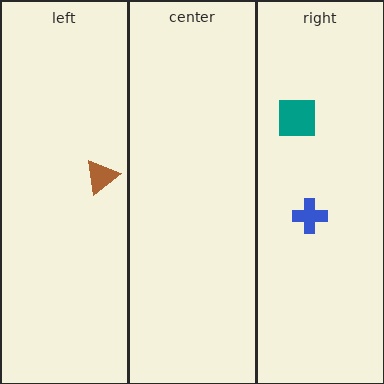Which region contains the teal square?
The right region.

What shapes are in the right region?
The teal square, the blue cross.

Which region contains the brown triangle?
The left region.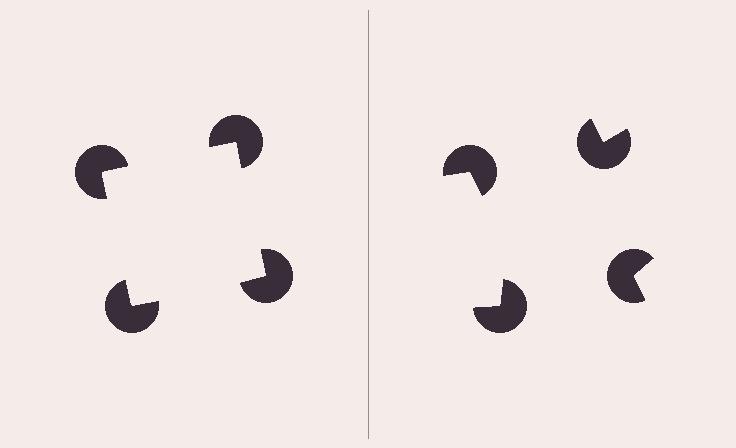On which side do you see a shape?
An illusory square appears on the left side. On the right side the wedge cuts are rotated, so no coherent shape forms.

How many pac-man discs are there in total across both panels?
8 — 4 on each side.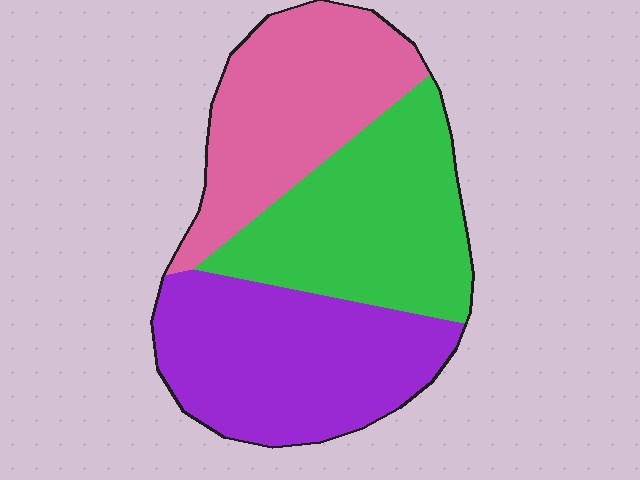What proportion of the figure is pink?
Pink takes up about one third (1/3) of the figure.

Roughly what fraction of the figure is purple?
Purple covers 36% of the figure.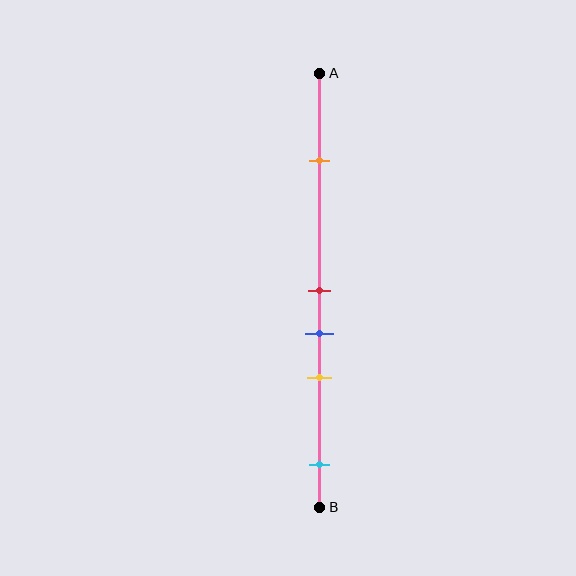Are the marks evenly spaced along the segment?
No, the marks are not evenly spaced.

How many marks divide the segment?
There are 5 marks dividing the segment.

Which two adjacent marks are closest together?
The red and blue marks are the closest adjacent pair.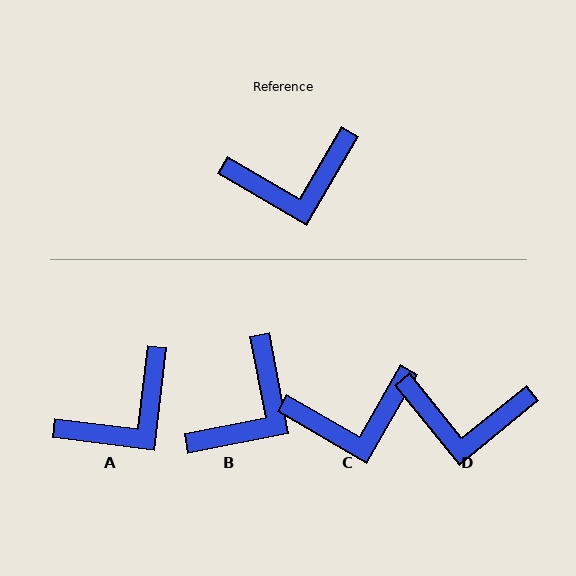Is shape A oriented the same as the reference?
No, it is off by about 23 degrees.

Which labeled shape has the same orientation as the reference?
C.